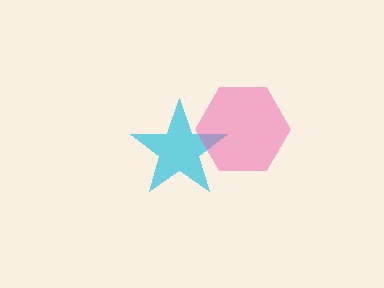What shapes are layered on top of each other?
The layered shapes are: a cyan star, a pink hexagon.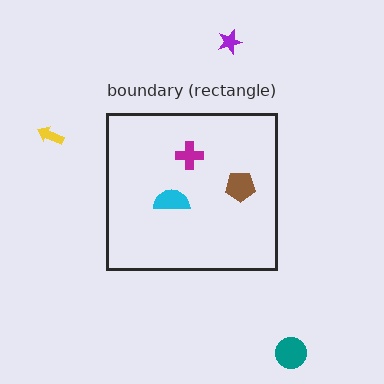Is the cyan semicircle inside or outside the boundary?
Inside.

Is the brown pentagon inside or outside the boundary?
Inside.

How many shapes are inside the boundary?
3 inside, 3 outside.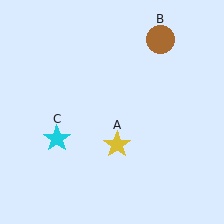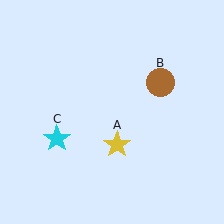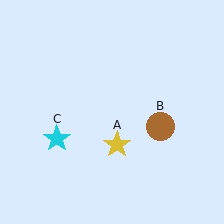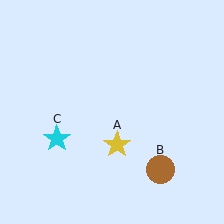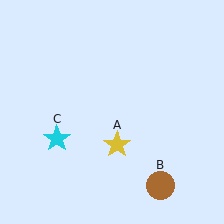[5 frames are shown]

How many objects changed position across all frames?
1 object changed position: brown circle (object B).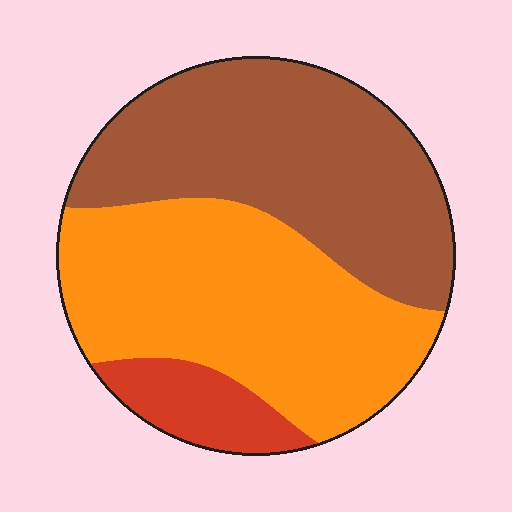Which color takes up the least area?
Red, at roughly 10%.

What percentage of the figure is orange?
Orange covers around 45% of the figure.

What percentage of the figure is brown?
Brown takes up between a quarter and a half of the figure.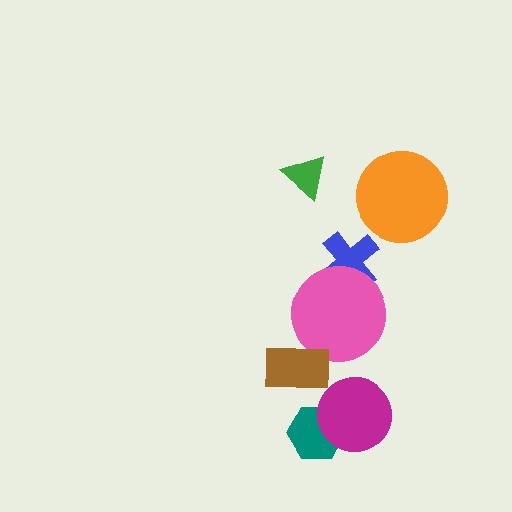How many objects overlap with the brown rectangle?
1 object overlaps with the brown rectangle.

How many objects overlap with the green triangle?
0 objects overlap with the green triangle.